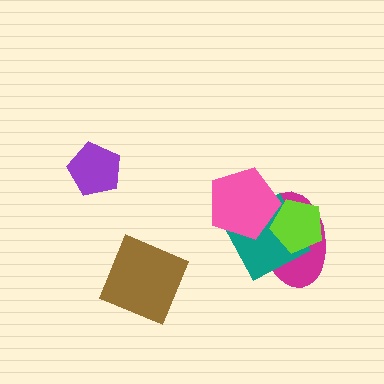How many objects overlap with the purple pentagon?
0 objects overlap with the purple pentagon.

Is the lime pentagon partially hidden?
Yes, it is partially covered by another shape.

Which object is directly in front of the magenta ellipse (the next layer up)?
The teal diamond is directly in front of the magenta ellipse.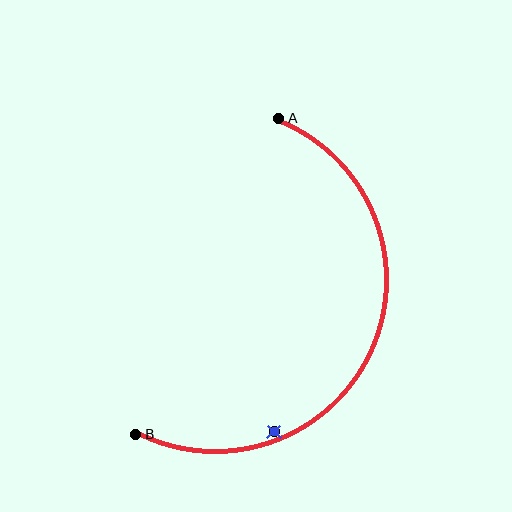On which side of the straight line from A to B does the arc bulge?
The arc bulges to the right of the straight line connecting A and B.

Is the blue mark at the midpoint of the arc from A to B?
No — the blue mark does not lie on the arc at all. It sits slightly inside the curve.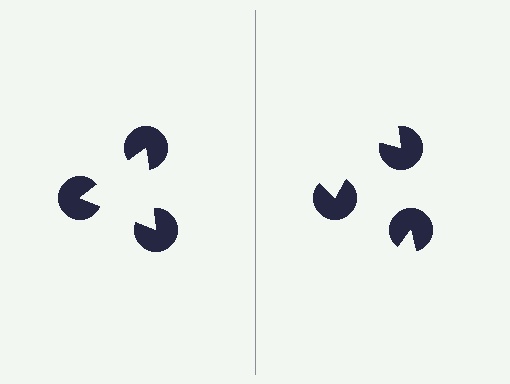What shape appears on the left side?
An illusory triangle.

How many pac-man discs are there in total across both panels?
6 — 3 on each side.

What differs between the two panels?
The pac-man discs are positioned identically on both sides; only the wedge orientations differ. On the left they align to a triangle; on the right they are misaligned.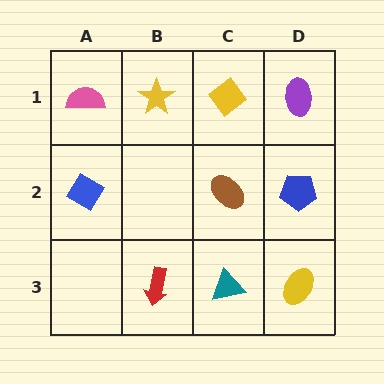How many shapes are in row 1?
4 shapes.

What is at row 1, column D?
A purple ellipse.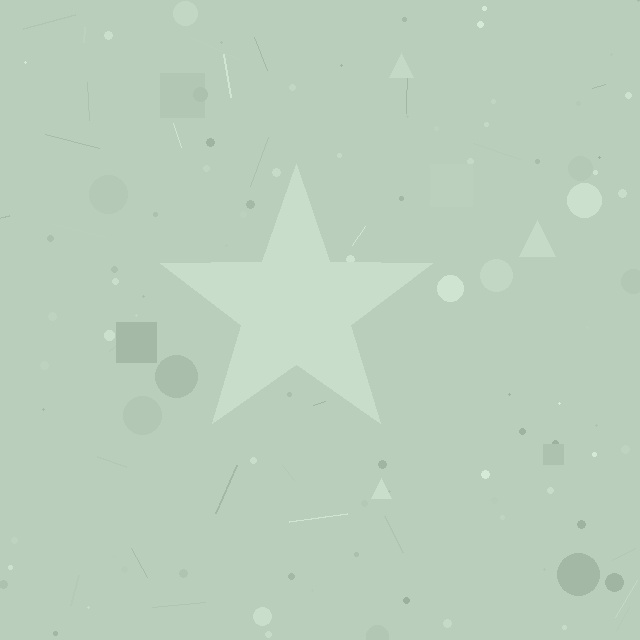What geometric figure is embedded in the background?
A star is embedded in the background.